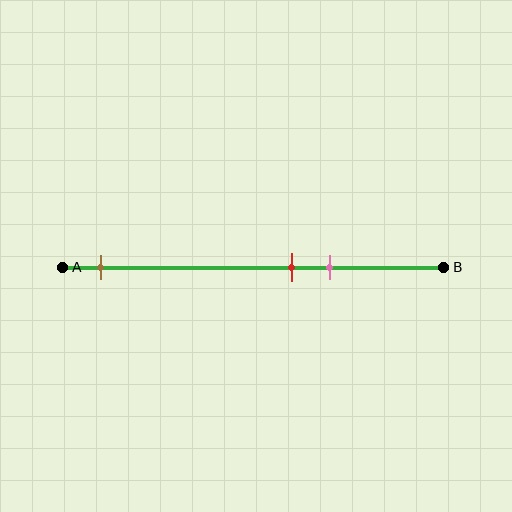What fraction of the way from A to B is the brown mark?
The brown mark is approximately 10% (0.1) of the way from A to B.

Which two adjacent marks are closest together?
The red and pink marks are the closest adjacent pair.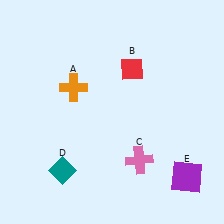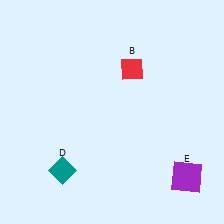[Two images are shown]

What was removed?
The pink cross (C), the orange cross (A) were removed in Image 2.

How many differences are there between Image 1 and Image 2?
There are 2 differences between the two images.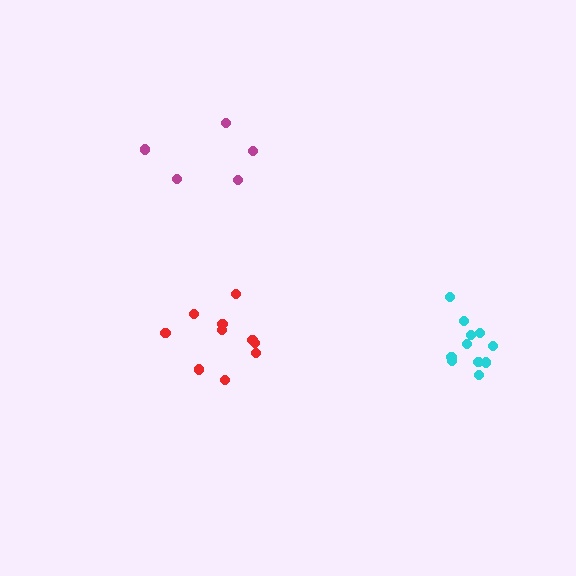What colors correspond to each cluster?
The clusters are colored: cyan, red, magenta.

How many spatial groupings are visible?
There are 3 spatial groupings.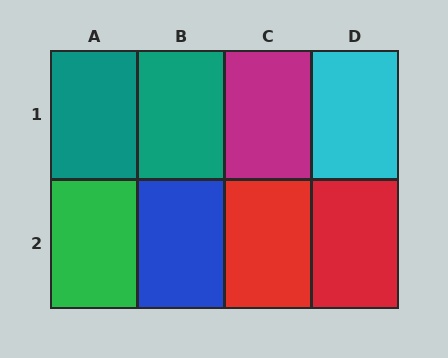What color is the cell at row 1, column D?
Cyan.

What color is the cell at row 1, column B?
Teal.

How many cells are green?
1 cell is green.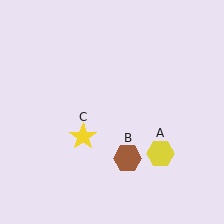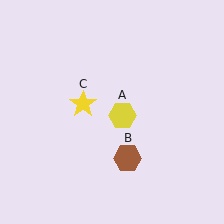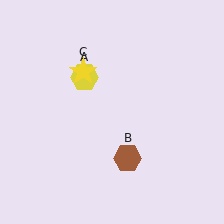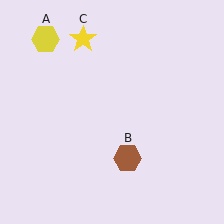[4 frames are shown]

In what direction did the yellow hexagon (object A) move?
The yellow hexagon (object A) moved up and to the left.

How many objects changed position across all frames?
2 objects changed position: yellow hexagon (object A), yellow star (object C).